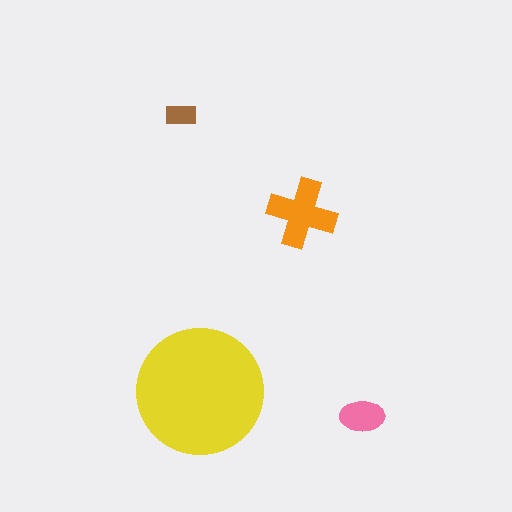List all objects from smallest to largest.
The brown rectangle, the pink ellipse, the orange cross, the yellow circle.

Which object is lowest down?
The pink ellipse is bottommost.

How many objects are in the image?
There are 4 objects in the image.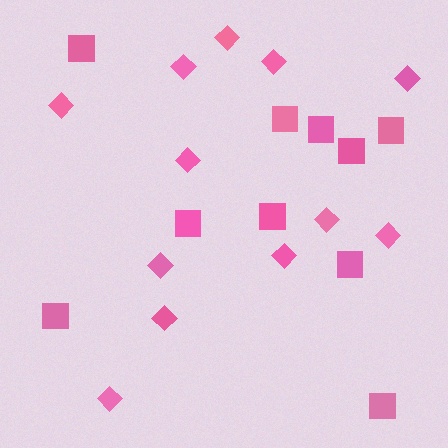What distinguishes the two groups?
There are 2 groups: one group of squares (10) and one group of diamonds (12).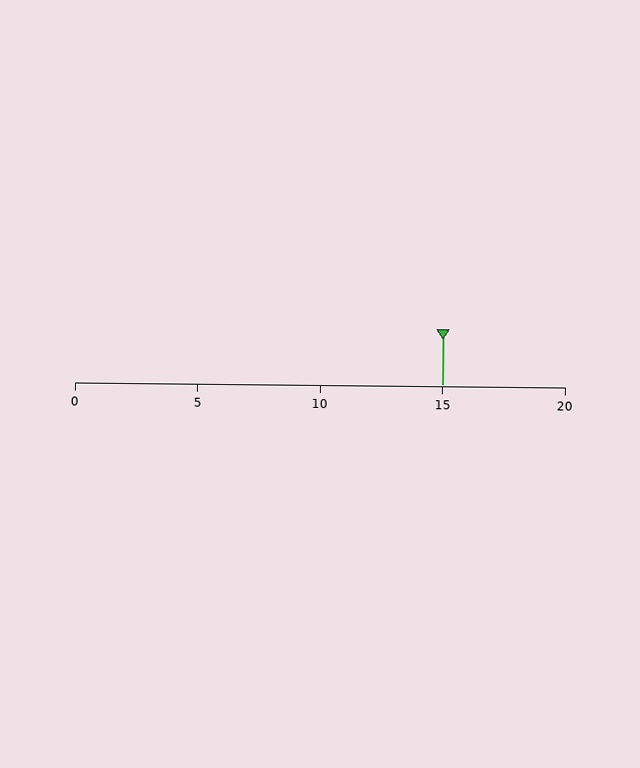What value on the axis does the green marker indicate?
The marker indicates approximately 15.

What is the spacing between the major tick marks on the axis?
The major ticks are spaced 5 apart.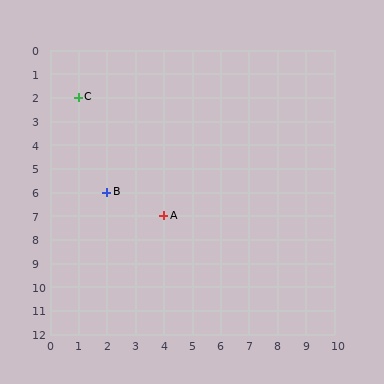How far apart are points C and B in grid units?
Points C and B are 1 column and 4 rows apart (about 4.1 grid units diagonally).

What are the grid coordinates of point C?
Point C is at grid coordinates (1, 2).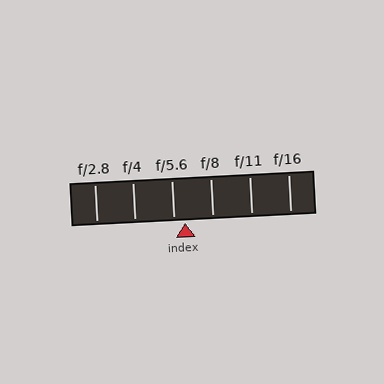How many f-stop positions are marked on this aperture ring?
There are 6 f-stop positions marked.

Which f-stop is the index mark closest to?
The index mark is closest to f/5.6.